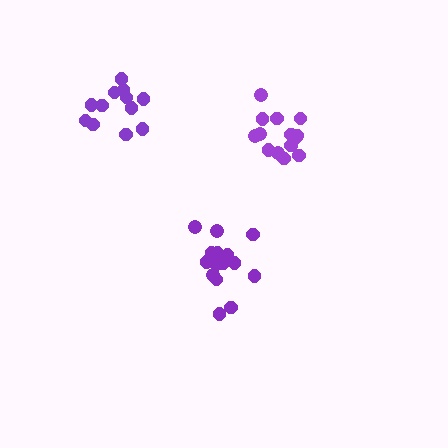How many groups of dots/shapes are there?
There are 3 groups.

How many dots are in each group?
Group 1: 15 dots, Group 2: 14 dots, Group 3: 12 dots (41 total).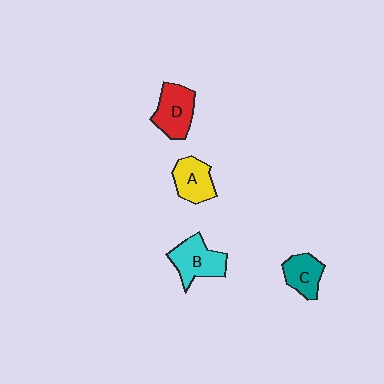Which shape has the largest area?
Shape B (cyan).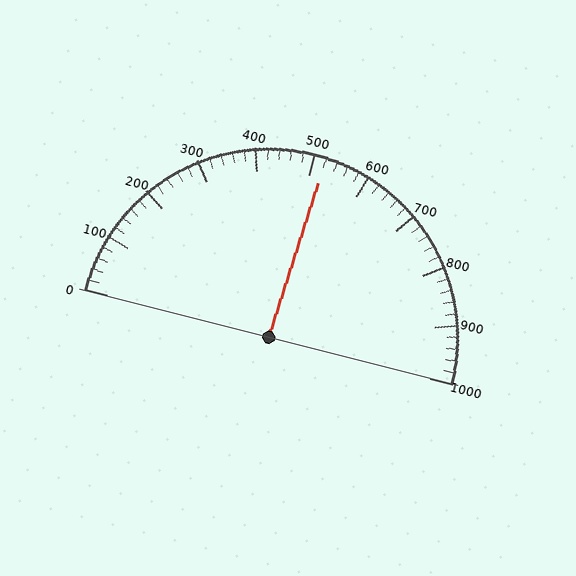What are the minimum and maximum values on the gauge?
The gauge ranges from 0 to 1000.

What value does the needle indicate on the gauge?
The needle indicates approximately 520.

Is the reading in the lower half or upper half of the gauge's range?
The reading is in the upper half of the range (0 to 1000).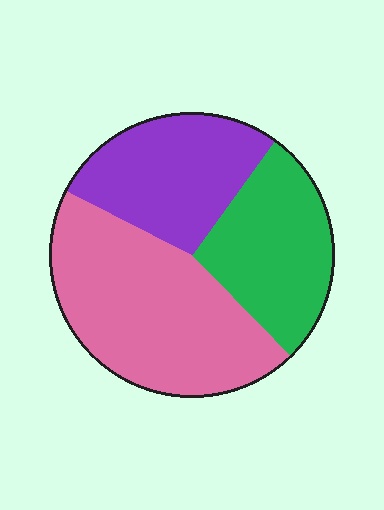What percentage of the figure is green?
Green covers 28% of the figure.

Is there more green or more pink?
Pink.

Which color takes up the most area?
Pink, at roughly 45%.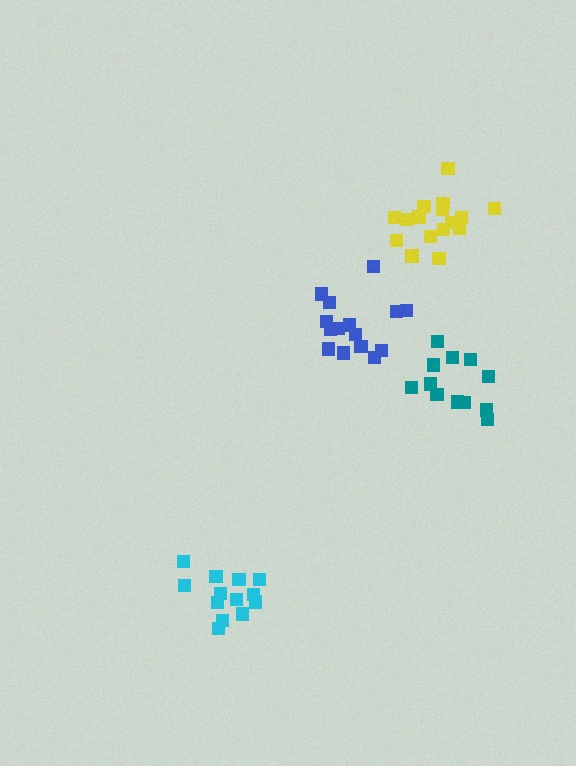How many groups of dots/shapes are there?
There are 4 groups.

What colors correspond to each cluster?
The clusters are colored: teal, cyan, blue, yellow.